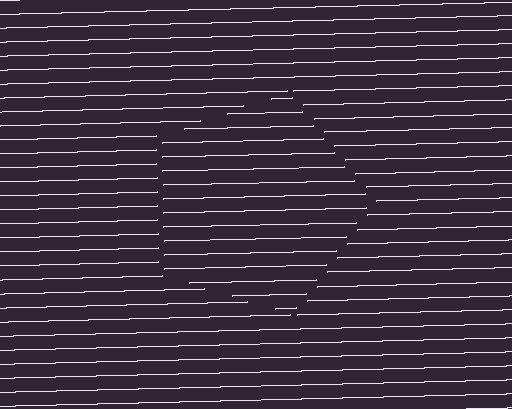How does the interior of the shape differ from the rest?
The interior of the shape contains the same grating, shifted by half a period — the contour is defined by the phase discontinuity where line-ends from the inner and outer gratings abut.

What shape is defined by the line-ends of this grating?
An illusory pentagon. The interior of the shape contains the same grating, shifted by half a period — the contour is defined by the phase discontinuity where line-ends from the inner and outer gratings abut.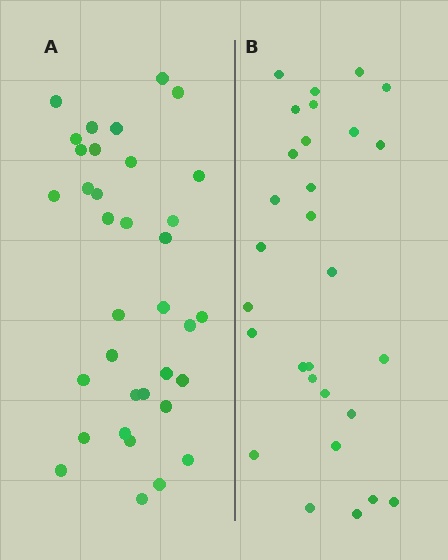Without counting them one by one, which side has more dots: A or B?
Region A (the left region) has more dots.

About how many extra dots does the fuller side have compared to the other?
Region A has about 6 more dots than region B.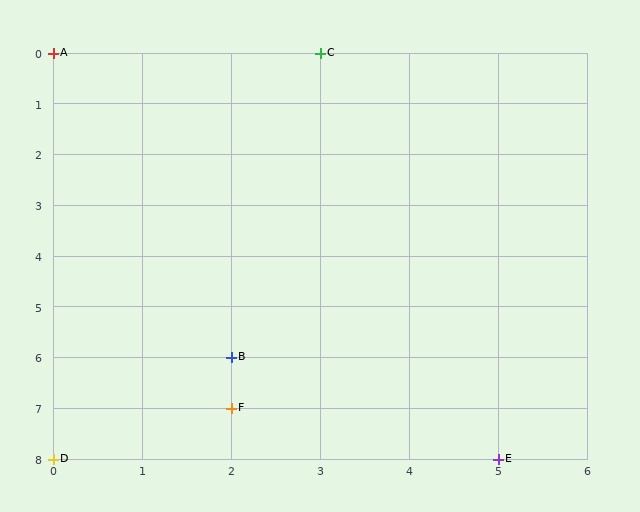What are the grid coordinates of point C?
Point C is at grid coordinates (3, 0).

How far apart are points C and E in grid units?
Points C and E are 2 columns and 8 rows apart (about 8.2 grid units diagonally).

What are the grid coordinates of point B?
Point B is at grid coordinates (2, 6).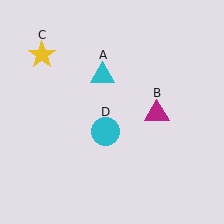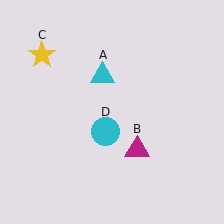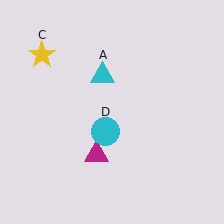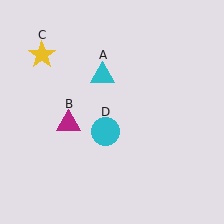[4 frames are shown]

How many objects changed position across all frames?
1 object changed position: magenta triangle (object B).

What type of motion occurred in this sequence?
The magenta triangle (object B) rotated clockwise around the center of the scene.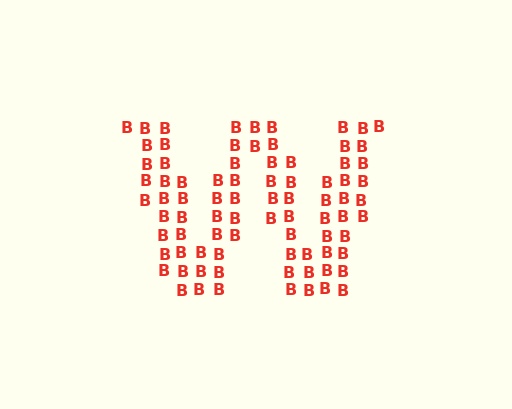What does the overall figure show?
The overall figure shows the letter W.